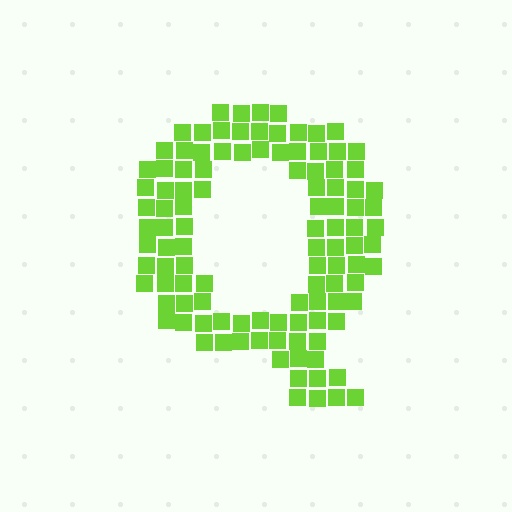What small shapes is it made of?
It is made of small squares.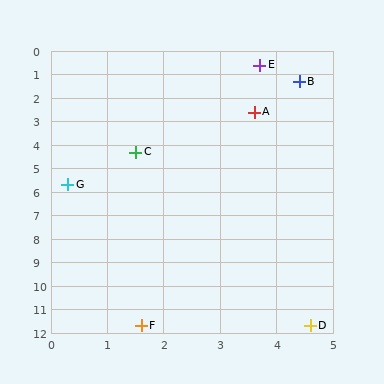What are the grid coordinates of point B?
Point B is at approximately (4.4, 1.3).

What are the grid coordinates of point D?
Point D is at approximately (4.6, 11.7).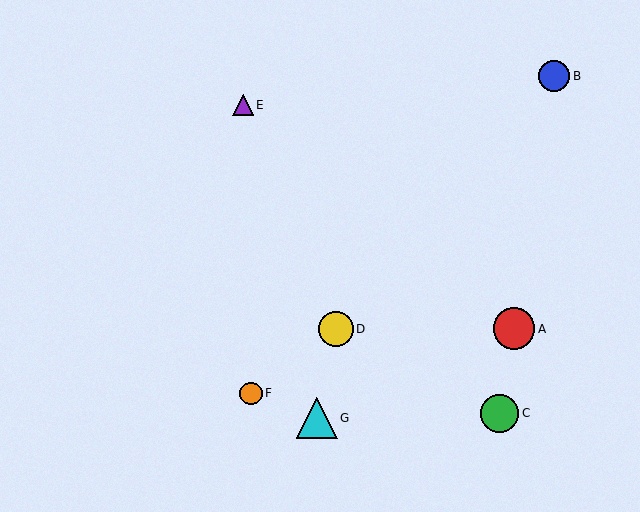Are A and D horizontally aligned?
Yes, both are at y≈329.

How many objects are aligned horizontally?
2 objects (A, D) are aligned horizontally.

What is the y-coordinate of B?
Object B is at y≈76.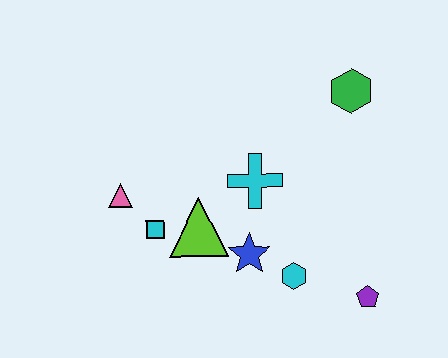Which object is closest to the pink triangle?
The cyan square is closest to the pink triangle.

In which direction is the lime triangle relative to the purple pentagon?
The lime triangle is to the left of the purple pentagon.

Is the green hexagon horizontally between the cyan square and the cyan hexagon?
No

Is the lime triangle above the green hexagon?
No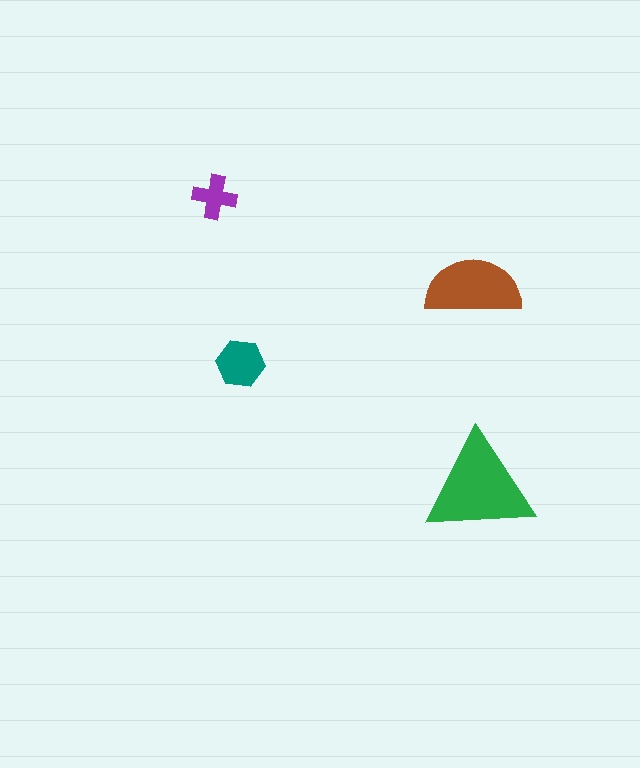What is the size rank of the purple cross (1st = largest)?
4th.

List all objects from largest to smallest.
The green triangle, the brown semicircle, the teal hexagon, the purple cross.